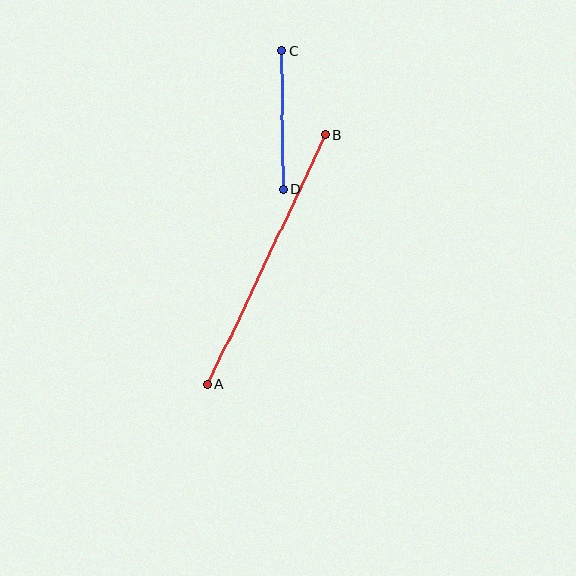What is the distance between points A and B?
The distance is approximately 276 pixels.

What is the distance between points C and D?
The distance is approximately 138 pixels.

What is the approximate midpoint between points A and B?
The midpoint is at approximately (267, 260) pixels.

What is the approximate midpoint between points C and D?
The midpoint is at approximately (283, 120) pixels.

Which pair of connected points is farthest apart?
Points A and B are farthest apart.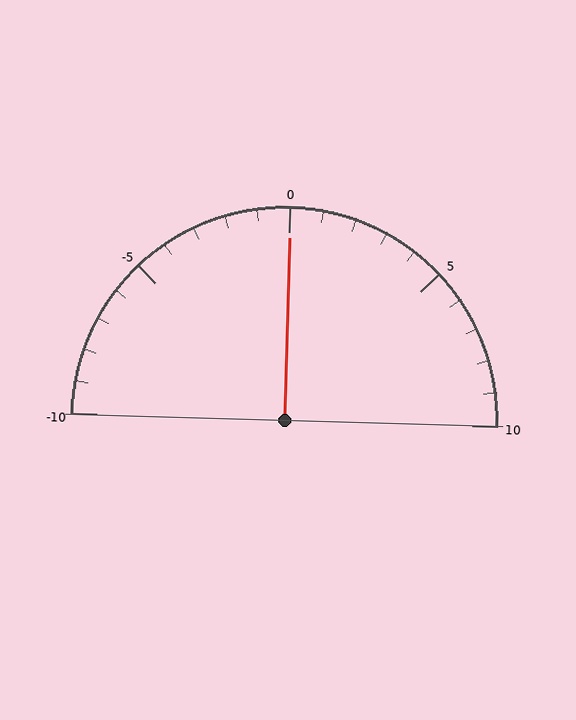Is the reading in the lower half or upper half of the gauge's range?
The reading is in the upper half of the range (-10 to 10).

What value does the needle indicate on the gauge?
The needle indicates approximately 0.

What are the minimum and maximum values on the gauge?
The gauge ranges from -10 to 10.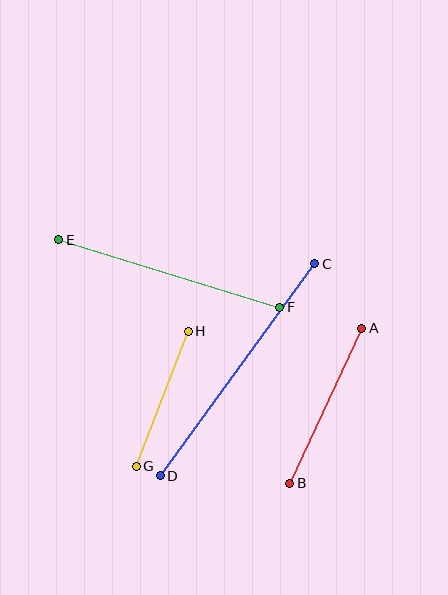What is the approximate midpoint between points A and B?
The midpoint is at approximately (326, 406) pixels.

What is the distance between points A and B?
The distance is approximately 171 pixels.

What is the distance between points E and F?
The distance is approximately 231 pixels.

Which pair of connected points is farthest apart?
Points C and D are farthest apart.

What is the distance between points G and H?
The distance is approximately 145 pixels.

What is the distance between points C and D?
The distance is approximately 262 pixels.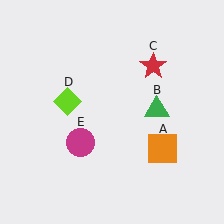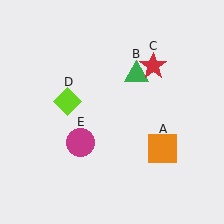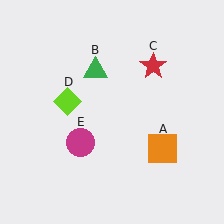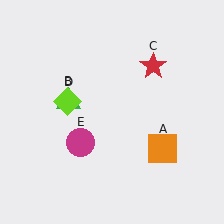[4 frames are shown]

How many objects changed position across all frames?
1 object changed position: green triangle (object B).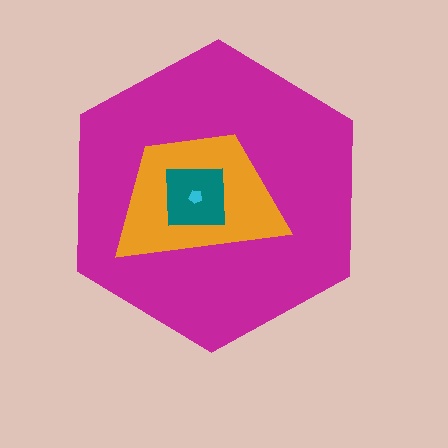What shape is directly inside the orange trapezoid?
The teal square.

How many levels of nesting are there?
4.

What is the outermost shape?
The magenta hexagon.